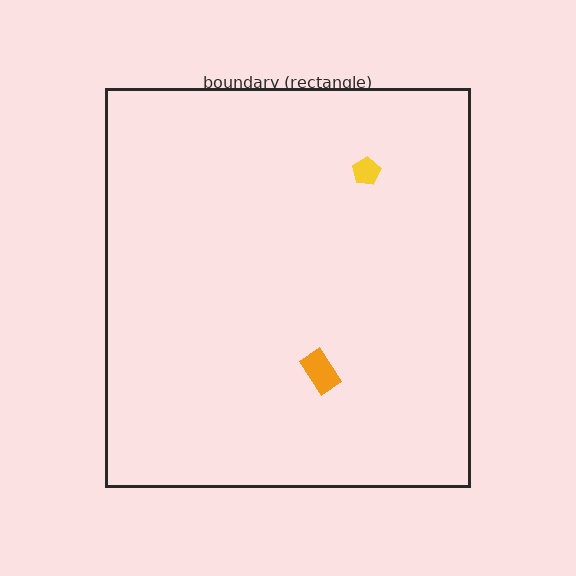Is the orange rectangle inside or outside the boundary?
Inside.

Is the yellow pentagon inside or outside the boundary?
Inside.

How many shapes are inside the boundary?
2 inside, 0 outside.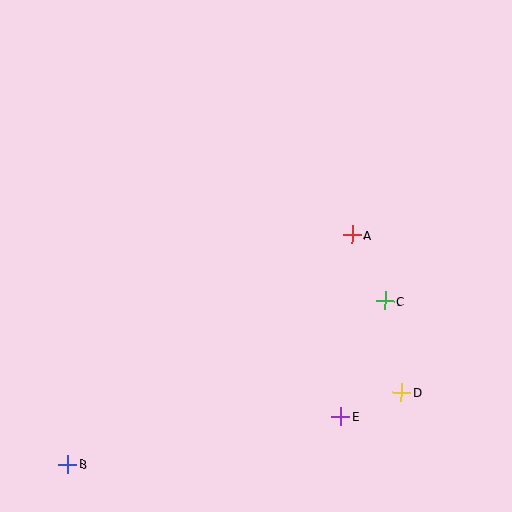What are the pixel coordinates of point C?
Point C is at (385, 301).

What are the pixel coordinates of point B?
Point B is at (68, 464).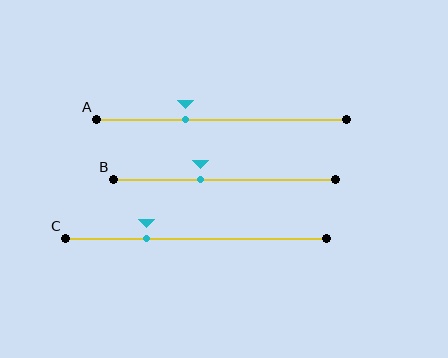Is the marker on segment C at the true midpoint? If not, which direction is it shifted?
No, the marker on segment C is shifted to the left by about 19% of the segment length.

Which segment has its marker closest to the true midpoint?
Segment B has its marker closest to the true midpoint.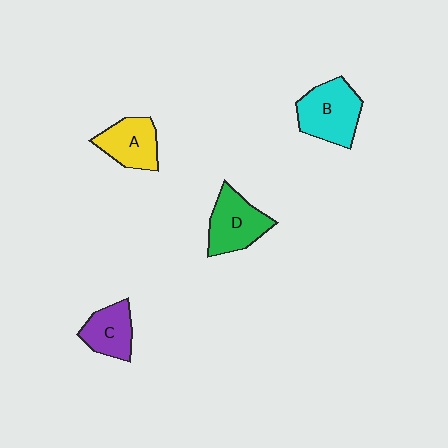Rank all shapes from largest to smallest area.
From largest to smallest: B (cyan), D (green), A (yellow), C (purple).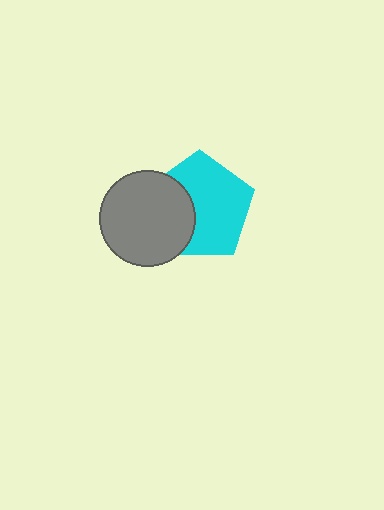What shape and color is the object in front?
The object in front is a gray circle.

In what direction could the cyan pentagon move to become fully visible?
The cyan pentagon could move right. That would shift it out from behind the gray circle entirely.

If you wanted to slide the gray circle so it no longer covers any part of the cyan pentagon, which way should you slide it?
Slide it left — that is the most direct way to separate the two shapes.